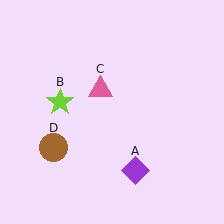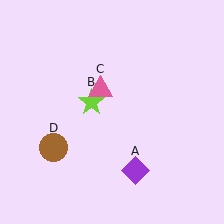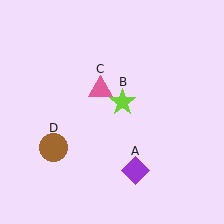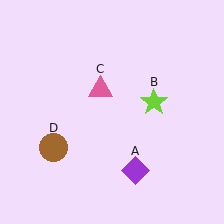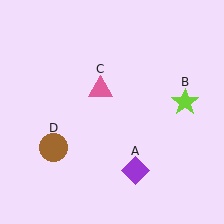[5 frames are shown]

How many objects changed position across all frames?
1 object changed position: lime star (object B).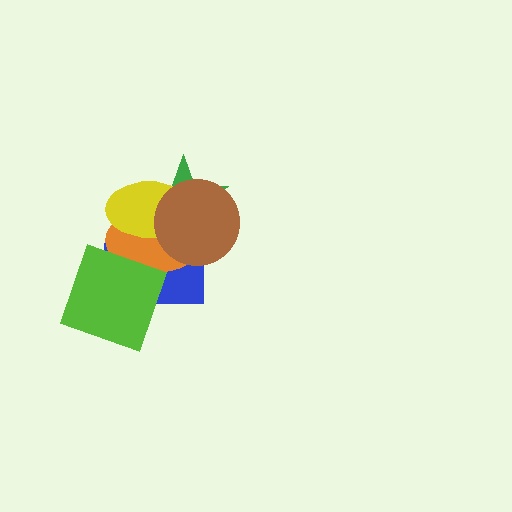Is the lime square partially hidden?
No, no other shape covers it.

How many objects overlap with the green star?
4 objects overlap with the green star.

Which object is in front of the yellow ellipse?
The brown circle is in front of the yellow ellipse.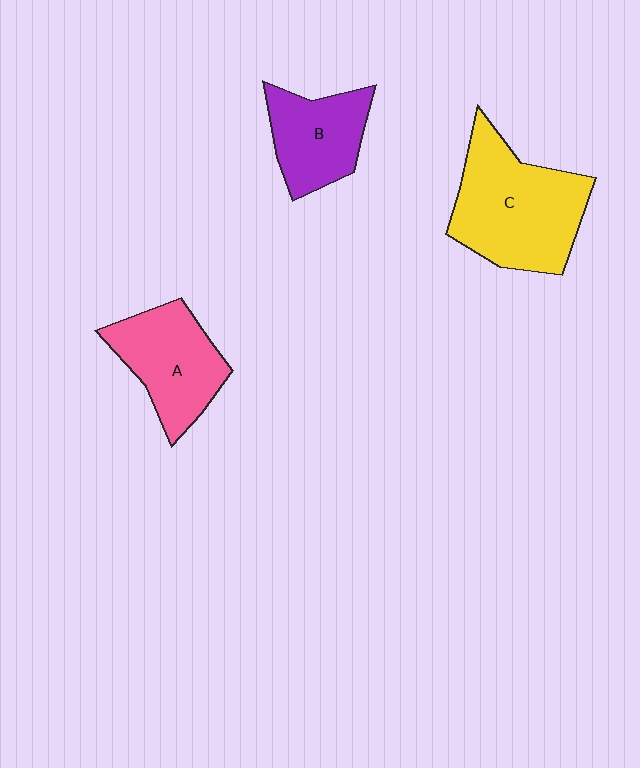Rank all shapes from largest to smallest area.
From largest to smallest: C (yellow), A (pink), B (purple).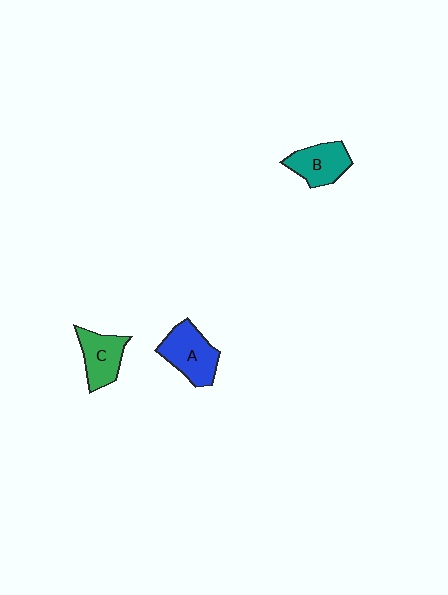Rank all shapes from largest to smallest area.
From largest to smallest: A (blue), B (teal), C (green).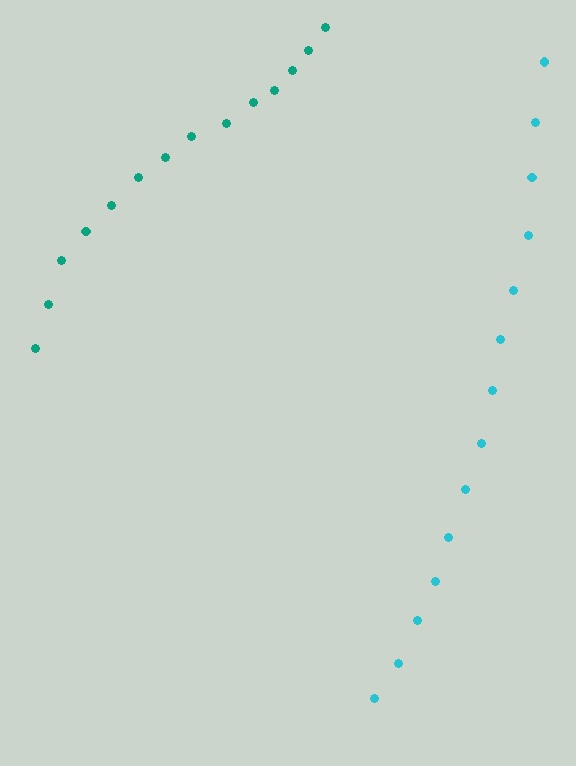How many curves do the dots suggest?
There are 2 distinct paths.